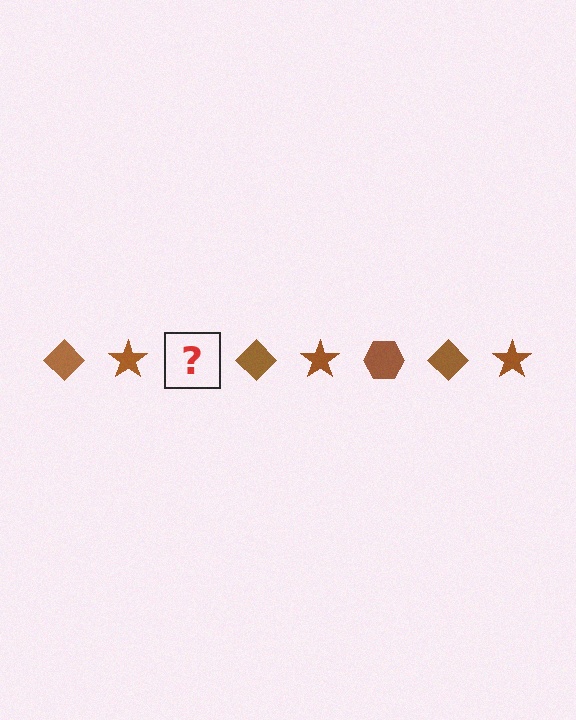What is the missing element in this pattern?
The missing element is a brown hexagon.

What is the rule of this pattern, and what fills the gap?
The rule is that the pattern cycles through diamond, star, hexagon shapes in brown. The gap should be filled with a brown hexagon.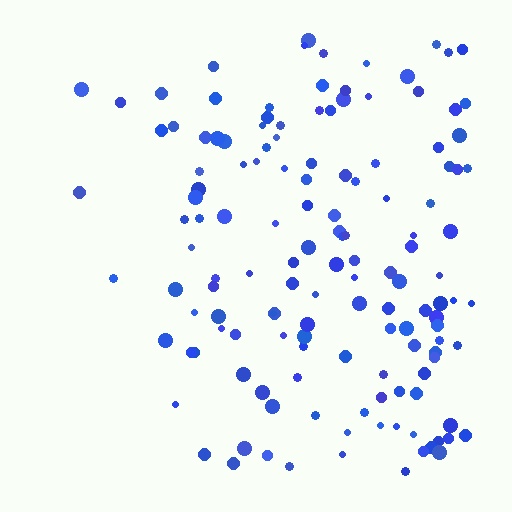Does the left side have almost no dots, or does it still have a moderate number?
Still a moderate number, just noticeably fewer than the right.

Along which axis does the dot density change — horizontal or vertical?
Horizontal.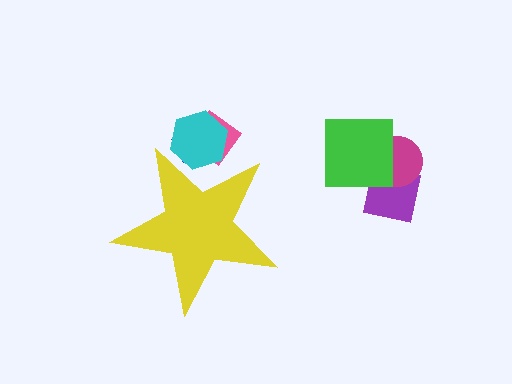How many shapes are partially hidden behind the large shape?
3 shapes are partially hidden.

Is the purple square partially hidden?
No, the purple square is fully visible.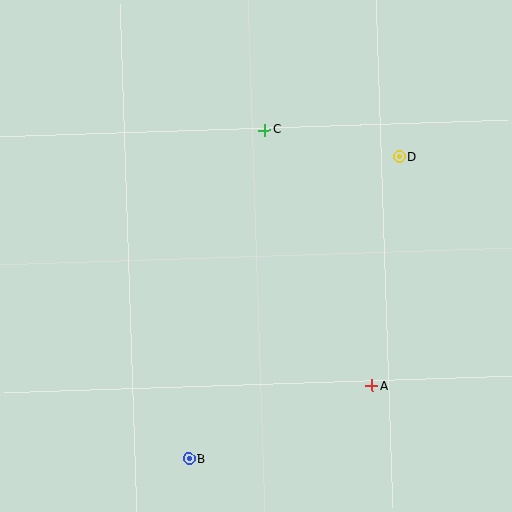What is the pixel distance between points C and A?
The distance between C and A is 278 pixels.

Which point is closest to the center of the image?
Point C at (265, 130) is closest to the center.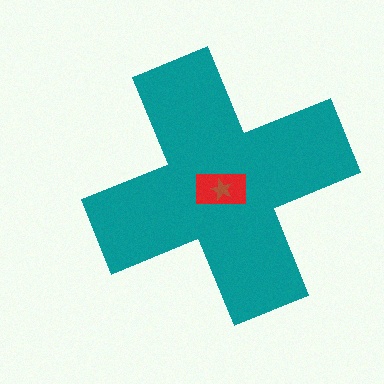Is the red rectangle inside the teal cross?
Yes.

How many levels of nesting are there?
3.